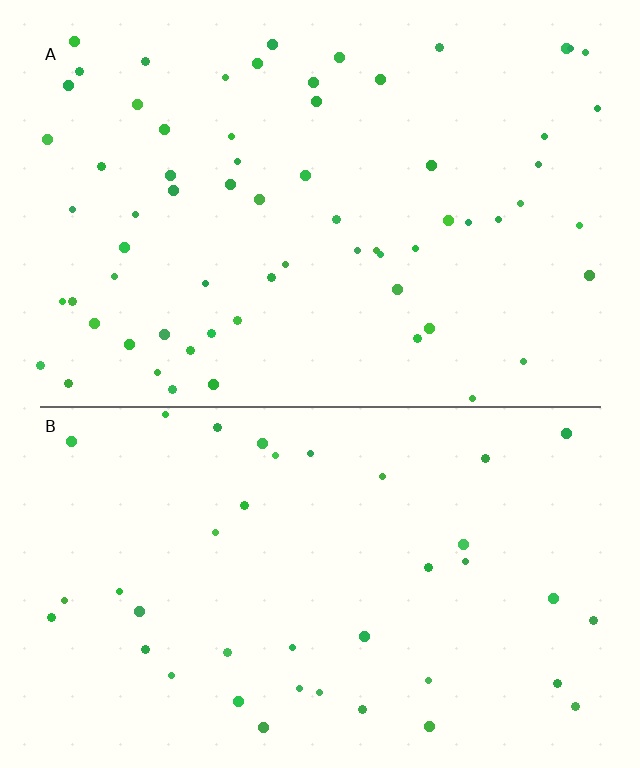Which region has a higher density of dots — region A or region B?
A (the top).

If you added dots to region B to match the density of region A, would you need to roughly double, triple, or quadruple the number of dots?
Approximately double.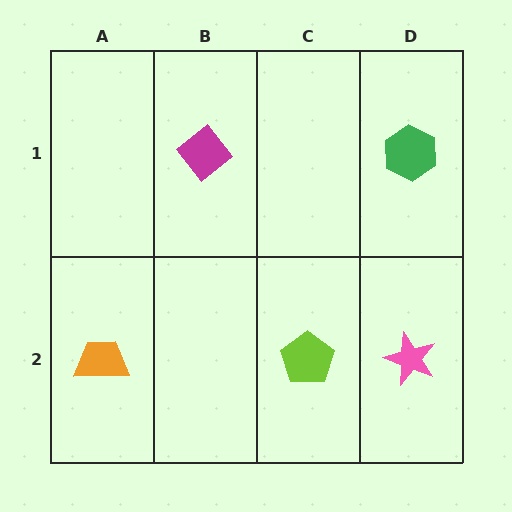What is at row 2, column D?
A pink star.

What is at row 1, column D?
A green hexagon.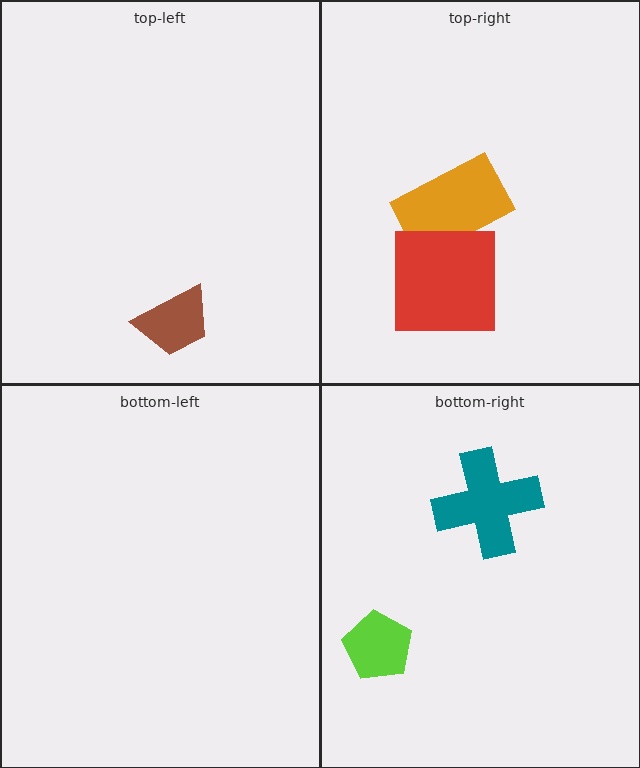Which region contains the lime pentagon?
The bottom-right region.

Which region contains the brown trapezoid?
The top-left region.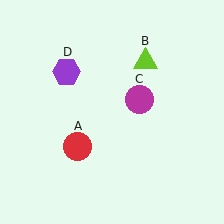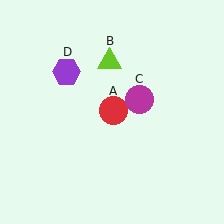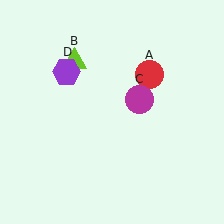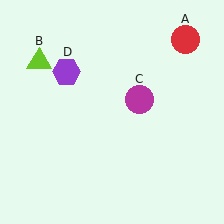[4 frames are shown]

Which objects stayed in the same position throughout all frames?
Magenta circle (object C) and purple hexagon (object D) remained stationary.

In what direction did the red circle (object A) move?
The red circle (object A) moved up and to the right.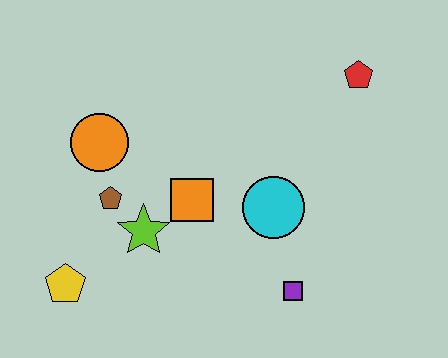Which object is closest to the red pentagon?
The cyan circle is closest to the red pentagon.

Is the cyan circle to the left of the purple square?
Yes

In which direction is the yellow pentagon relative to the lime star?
The yellow pentagon is to the left of the lime star.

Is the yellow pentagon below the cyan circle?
Yes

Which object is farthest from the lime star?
The red pentagon is farthest from the lime star.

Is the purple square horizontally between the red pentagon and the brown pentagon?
Yes